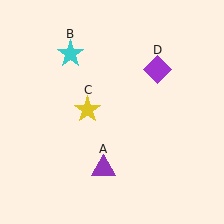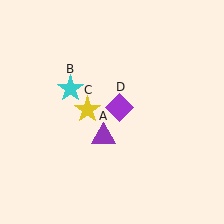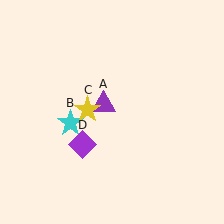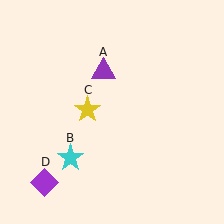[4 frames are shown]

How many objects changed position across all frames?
3 objects changed position: purple triangle (object A), cyan star (object B), purple diamond (object D).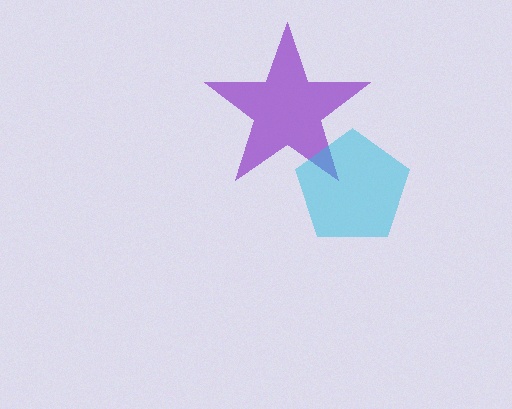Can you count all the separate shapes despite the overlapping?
Yes, there are 2 separate shapes.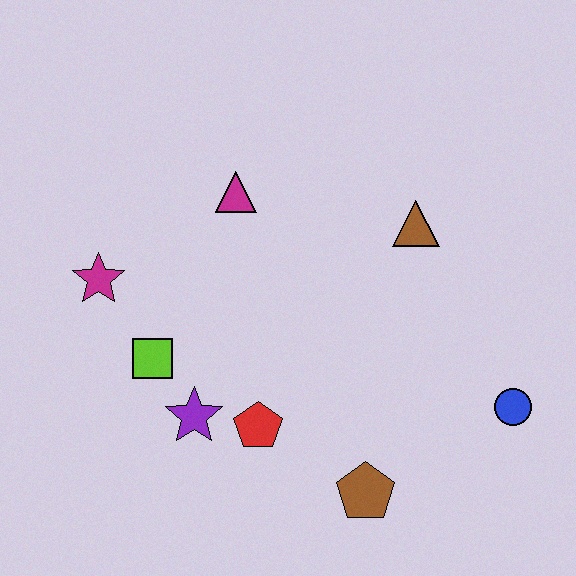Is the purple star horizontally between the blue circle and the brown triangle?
No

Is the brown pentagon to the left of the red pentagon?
No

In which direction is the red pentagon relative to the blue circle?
The red pentagon is to the left of the blue circle.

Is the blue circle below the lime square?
Yes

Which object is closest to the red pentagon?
The purple star is closest to the red pentagon.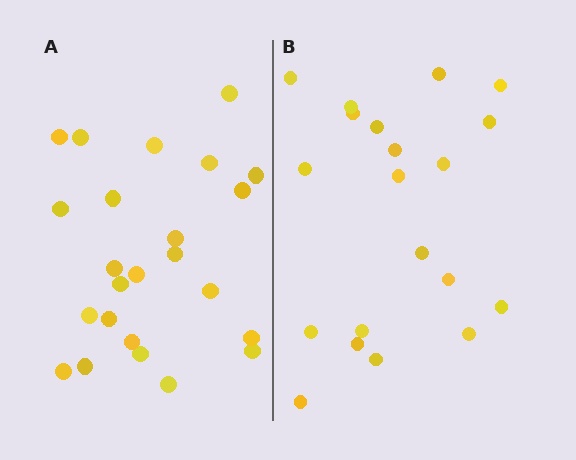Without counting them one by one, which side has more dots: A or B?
Region A (the left region) has more dots.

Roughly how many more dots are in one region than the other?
Region A has about 4 more dots than region B.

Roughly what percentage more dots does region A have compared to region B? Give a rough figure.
About 20% more.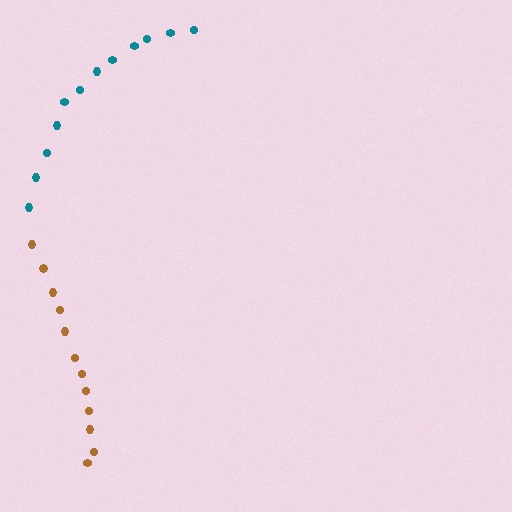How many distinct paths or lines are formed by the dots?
There are 2 distinct paths.